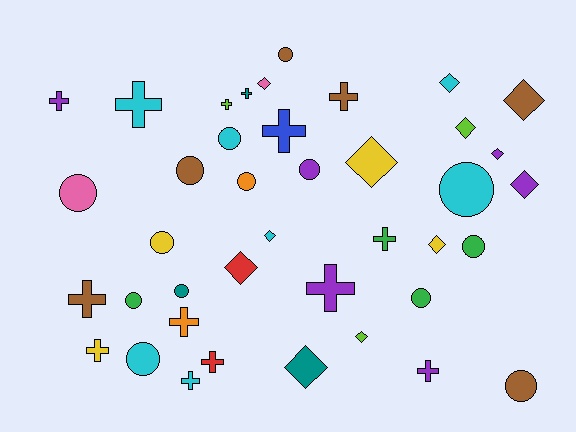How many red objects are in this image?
There are 2 red objects.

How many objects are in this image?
There are 40 objects.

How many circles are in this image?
There are 14 circles.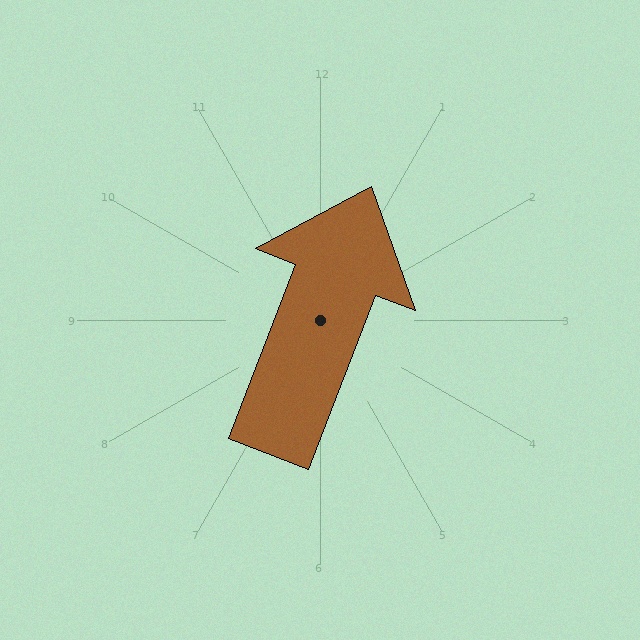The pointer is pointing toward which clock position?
Roughly 1 o'clock.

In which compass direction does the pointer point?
North.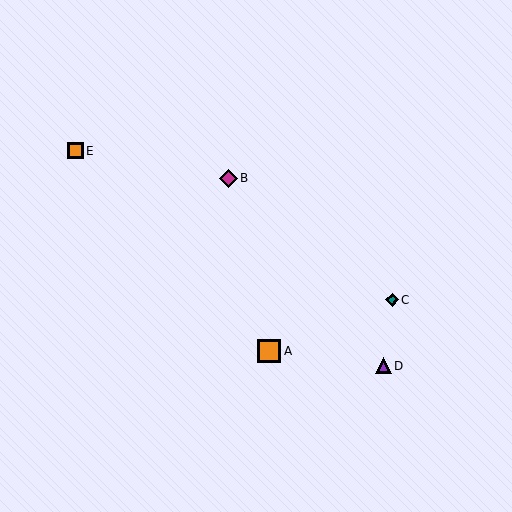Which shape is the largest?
The orange square (labeled A) is the largest.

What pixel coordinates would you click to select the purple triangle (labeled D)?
Click at (384, 366) to select the purple triangle D.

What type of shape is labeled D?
Shape D is a purple triangle.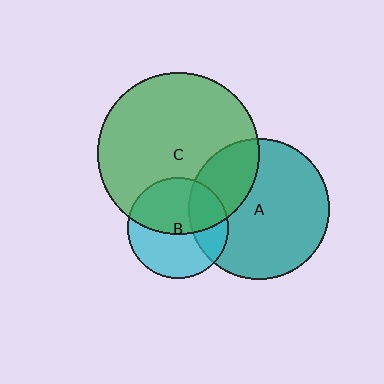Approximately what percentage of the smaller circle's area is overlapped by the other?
Approximately 50%.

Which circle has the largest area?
Circle C (green).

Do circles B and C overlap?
Yes.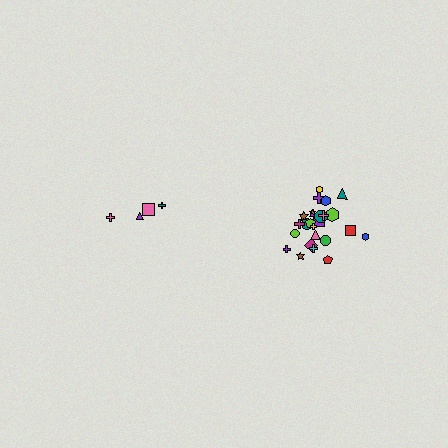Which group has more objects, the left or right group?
The right group.